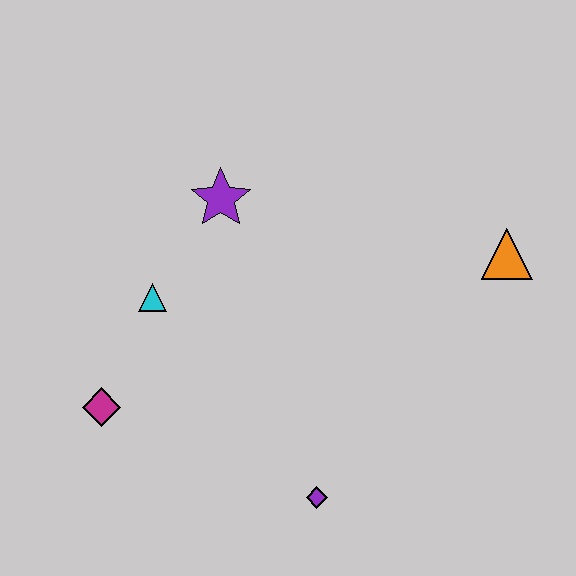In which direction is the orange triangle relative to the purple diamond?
The orange triangle is above the purple diamond.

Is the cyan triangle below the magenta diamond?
No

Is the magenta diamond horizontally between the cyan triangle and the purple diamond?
No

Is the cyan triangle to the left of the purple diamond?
Yes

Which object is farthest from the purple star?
The purple diamond is farthest from the purple star.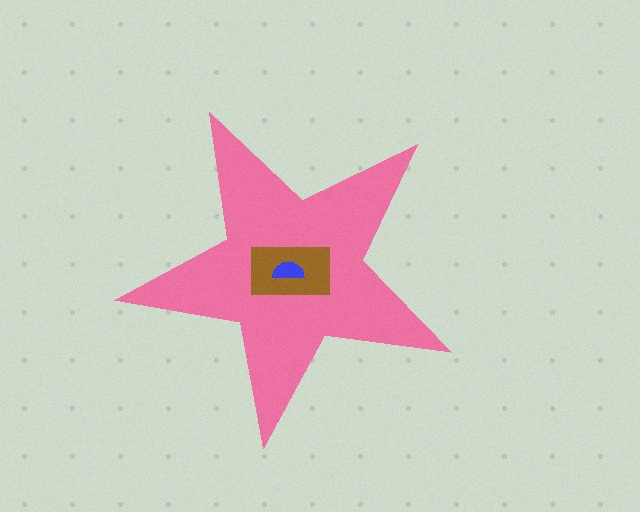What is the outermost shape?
The pink star.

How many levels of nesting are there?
3.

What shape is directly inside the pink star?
The brown rectangle.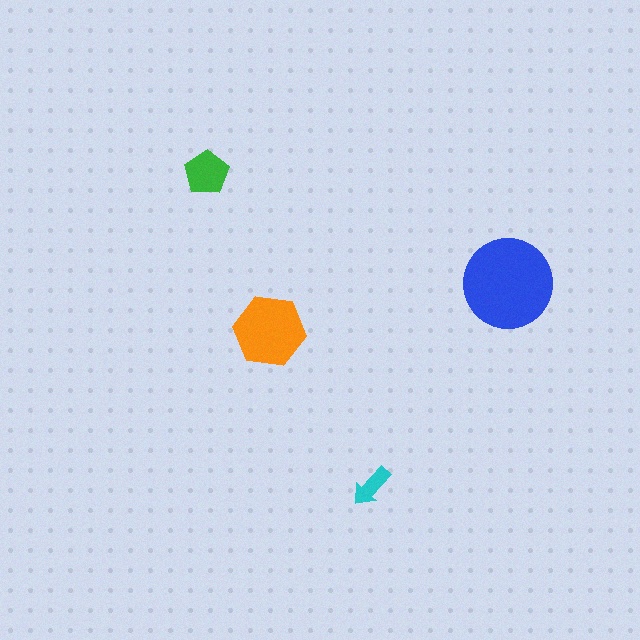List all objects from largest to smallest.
The blue circle, the orange hexagon, the green pentagon, the cyan arrow.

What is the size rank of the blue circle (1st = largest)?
1st.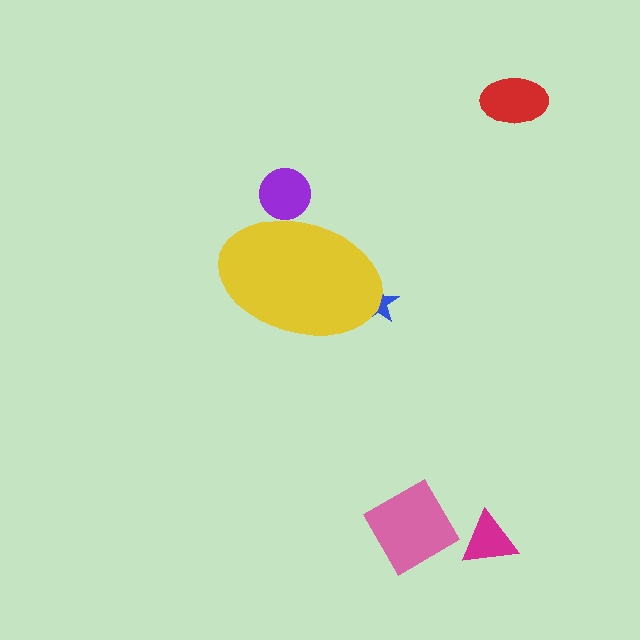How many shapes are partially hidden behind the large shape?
2 shapes are partially hidden.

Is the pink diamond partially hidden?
No, the pink diamond is fully visible.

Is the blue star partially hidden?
Yes, the blue star is partially hidden behind the yellow ellipse.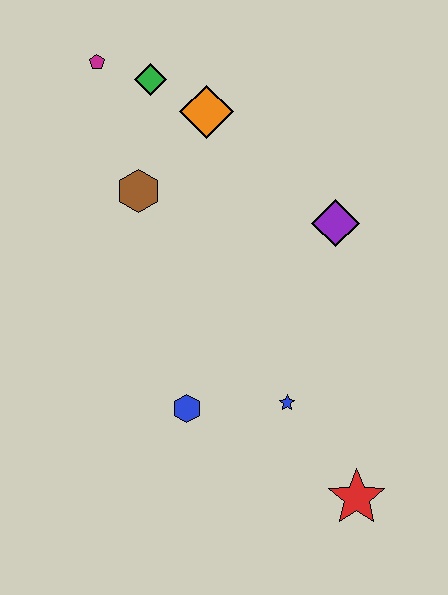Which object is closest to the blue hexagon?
The blue star is closest to the blue hexagon.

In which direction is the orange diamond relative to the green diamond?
The orange diamond is to the right of the green diamond.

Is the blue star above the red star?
Yes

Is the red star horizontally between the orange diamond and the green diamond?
No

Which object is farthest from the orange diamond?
The red star is farthest from the orange diamond.